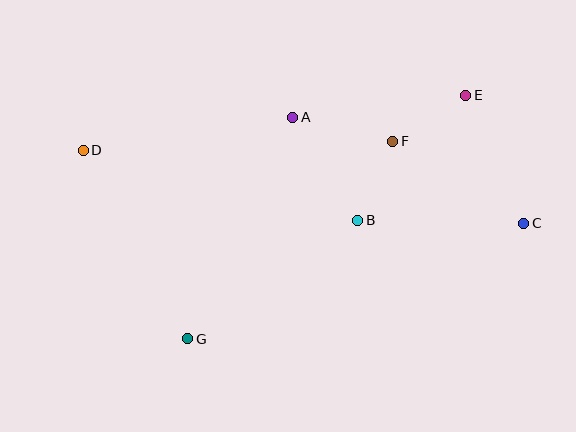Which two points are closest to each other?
Points B and F are closest to each other.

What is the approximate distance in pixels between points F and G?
The distance between F and G is approximately 285 pixels.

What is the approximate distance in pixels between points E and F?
The distance between E and F is approximately 87 pixels.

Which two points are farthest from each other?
Points C and D are farthest from each other.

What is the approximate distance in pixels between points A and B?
The distance between A and B is approximately 122 pixels.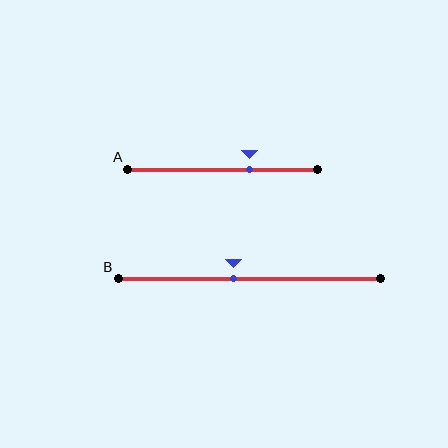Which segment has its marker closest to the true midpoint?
Segment B has its marker closest to the true midpoint.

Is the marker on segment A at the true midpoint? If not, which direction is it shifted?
No, the marker on segment A is shifted to the right by about 14% of the segment length.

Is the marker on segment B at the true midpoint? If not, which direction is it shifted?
No, the marker on segment B is shifted to the left by about 6% of the segment length.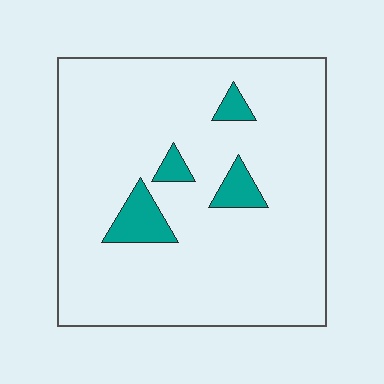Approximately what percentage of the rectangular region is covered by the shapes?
Approximately 10%.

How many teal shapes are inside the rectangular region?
4.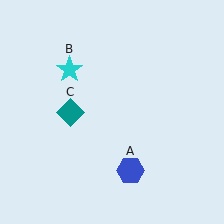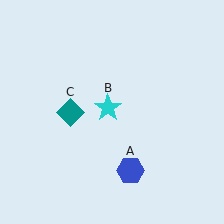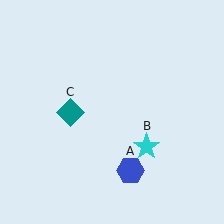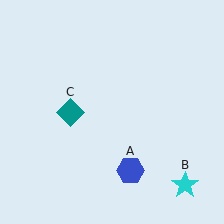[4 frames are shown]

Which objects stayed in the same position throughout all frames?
Blue hexagon (object A) and teal diamond (object C) remained stationary.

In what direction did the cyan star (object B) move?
The cyan star (object B) moved down and to the right.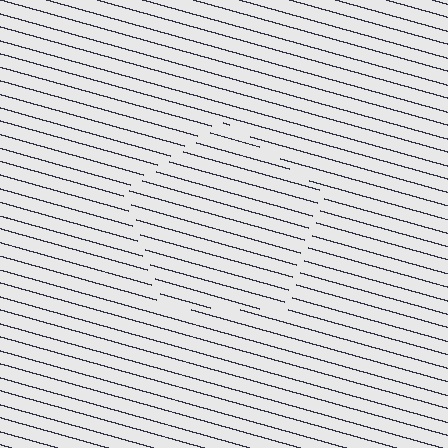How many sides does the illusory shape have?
5 sides — the line-ends trace a pentagon.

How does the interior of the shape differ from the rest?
The interior of the shape contains the same grating, shifted by half a period — the contour is defined by the phase discontinuity where line-ends from the inner and outer gratings abut.